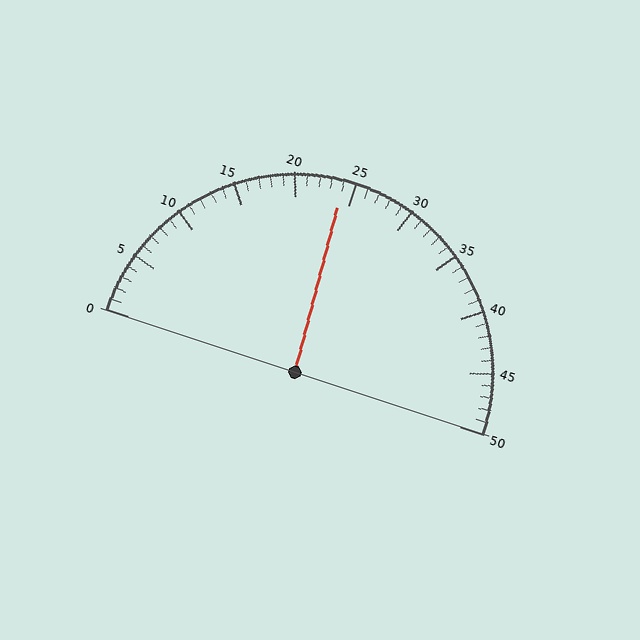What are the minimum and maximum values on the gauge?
The gauge ranges from 0 to 50.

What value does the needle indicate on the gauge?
The needle indicates approximately 24.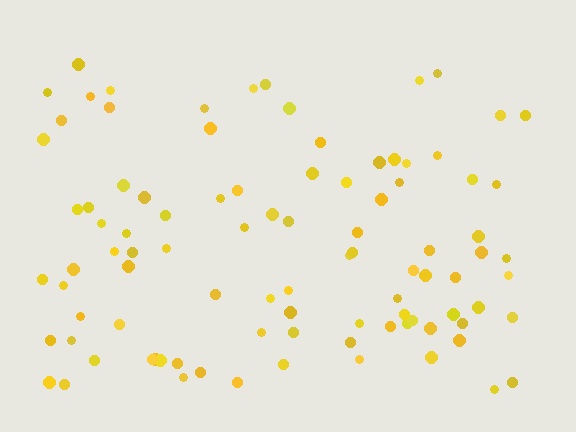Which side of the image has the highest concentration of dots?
The bottom.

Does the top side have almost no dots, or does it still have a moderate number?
Still a moderate number, just noticeably fewer than the bottom.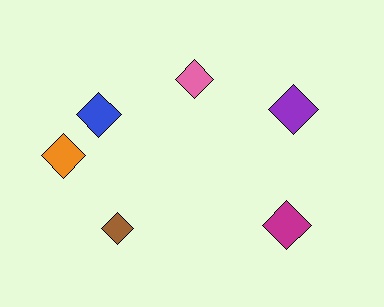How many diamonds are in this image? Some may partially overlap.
There are 6 diamonds.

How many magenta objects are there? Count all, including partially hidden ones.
There is 1 magenta object.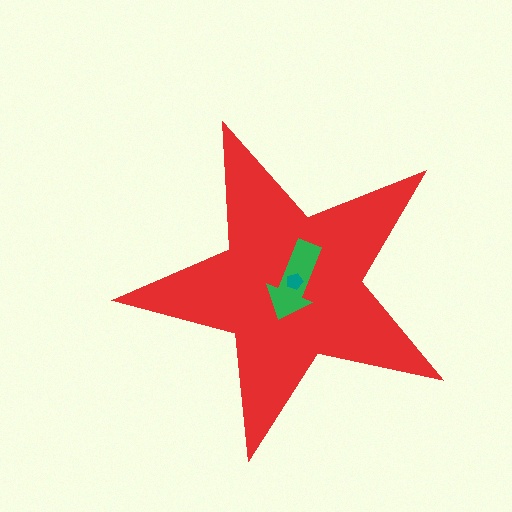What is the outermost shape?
The red star.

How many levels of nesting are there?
3.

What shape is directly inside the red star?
The green arrow.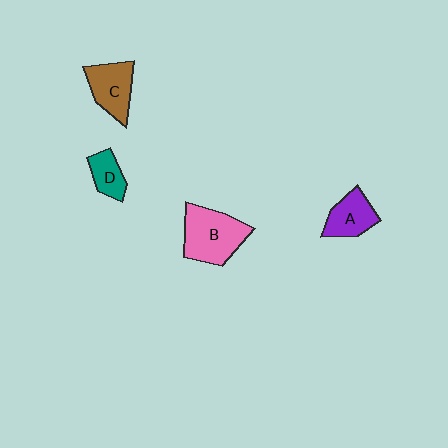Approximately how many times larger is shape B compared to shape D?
Approximately 2.2 times.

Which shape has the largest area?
Shape B (pink).